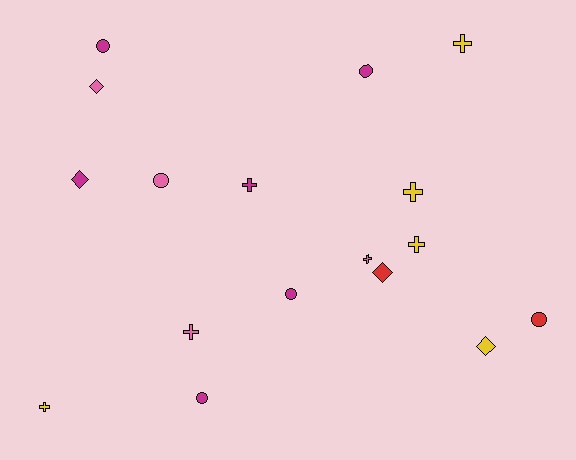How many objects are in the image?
There are 17 objects.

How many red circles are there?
There is 1 red circle.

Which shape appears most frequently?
Cross, with 7 objects.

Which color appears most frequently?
Magenta, with 6 objects.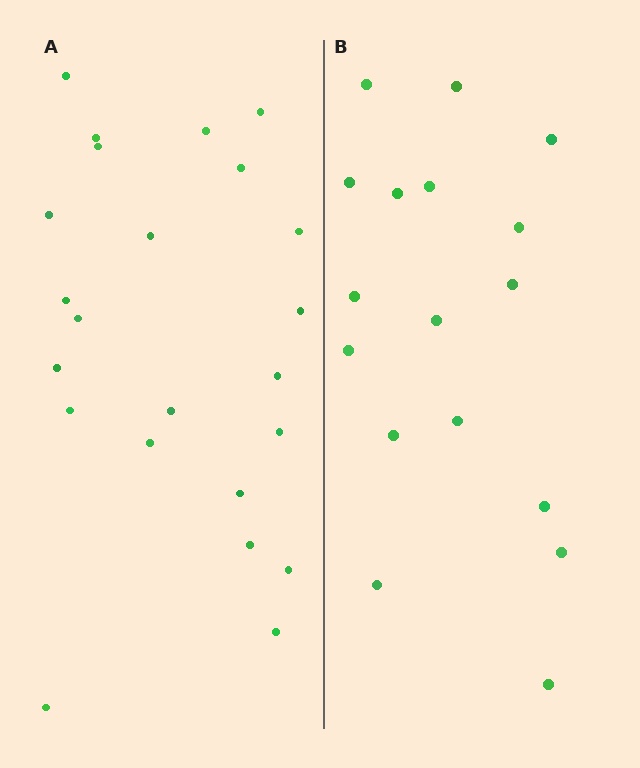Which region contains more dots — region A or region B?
Region A (the left region) has more dots.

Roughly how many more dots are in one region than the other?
Region A has about 6 more dots than region B.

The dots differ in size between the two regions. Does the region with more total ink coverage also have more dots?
No. Region B has more total ink coverage because its dots are larger, but region A actually contains more individual dots. Total area can be misleading — the number of items is what matters here.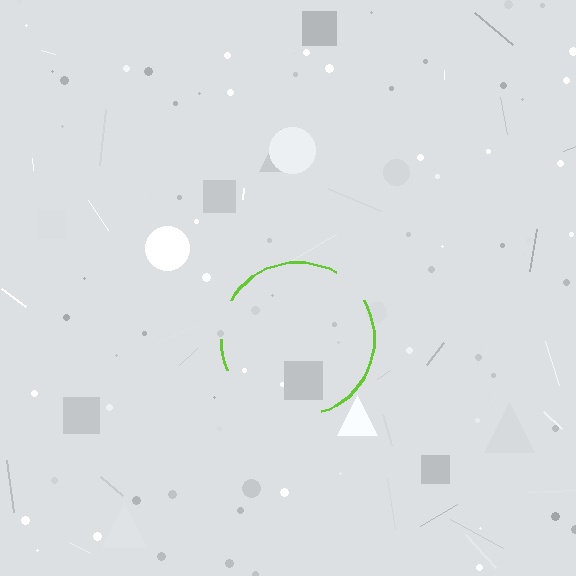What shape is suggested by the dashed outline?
The dashed outline suggests a circle.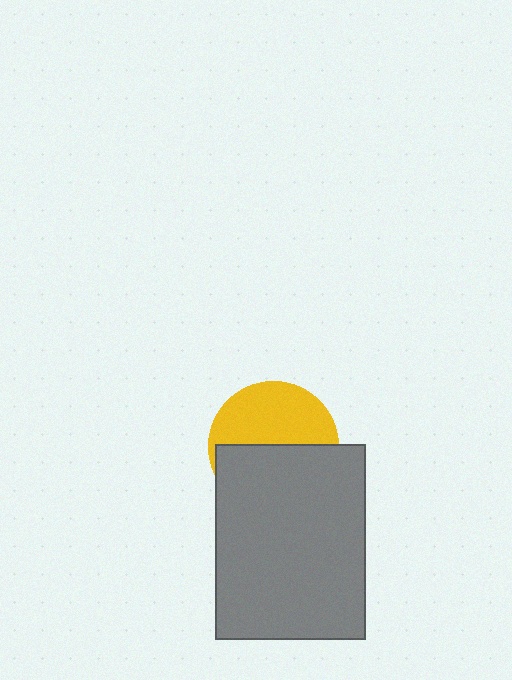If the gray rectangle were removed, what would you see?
You would see the complete yellow circle.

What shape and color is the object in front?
The object in front is a gray rectangle.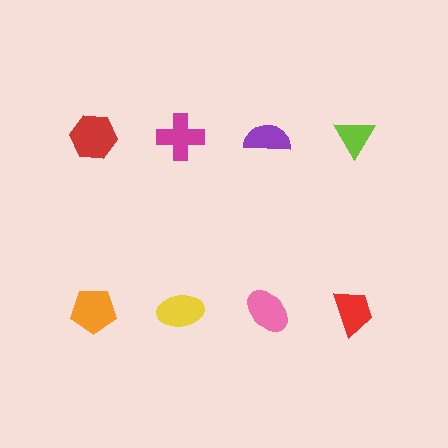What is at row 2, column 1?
An orange pentagon.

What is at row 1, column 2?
A magenta cross.